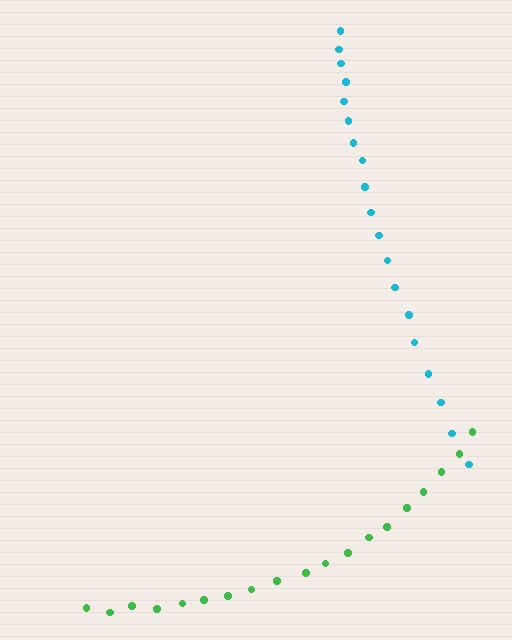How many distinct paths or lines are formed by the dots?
There are 2 distinct paths.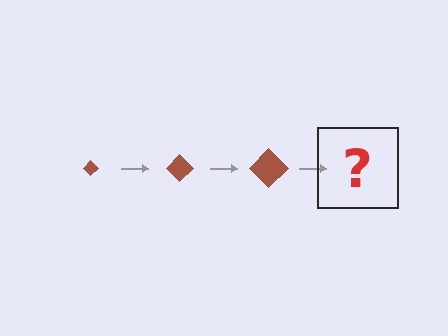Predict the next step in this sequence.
The next step is a brown diamond, larger than the previous one.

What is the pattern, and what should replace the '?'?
The pattern is that the diamond gets progressively larger each step. The '?' should be a brown diamond, larger than the previous one.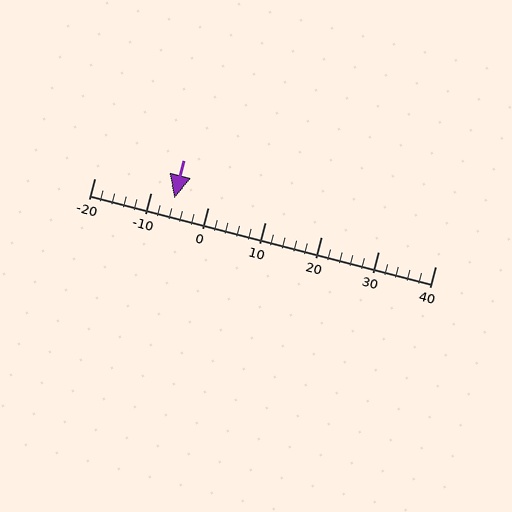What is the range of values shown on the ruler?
The ruler shows values from -20 to 40.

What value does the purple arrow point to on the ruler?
The purple arrow points to approximately -6.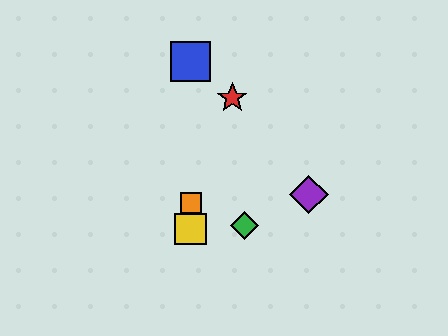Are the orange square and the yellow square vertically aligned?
Yes, both are at x≈191.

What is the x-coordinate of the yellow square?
The yellow square is at x≈191.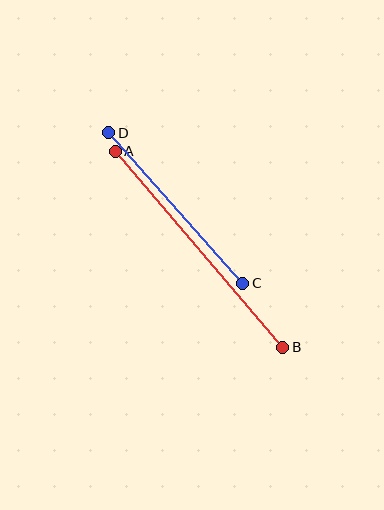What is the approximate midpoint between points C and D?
The midpoint is at approximately (176, 208) pixels.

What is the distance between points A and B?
The distance is approximately 258 pixels.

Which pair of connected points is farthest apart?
Points A and B are farthest apart.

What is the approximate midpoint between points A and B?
The midpoint is at approximately (199, 249) pixels.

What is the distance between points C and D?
The distance is approximately 201 pixels.